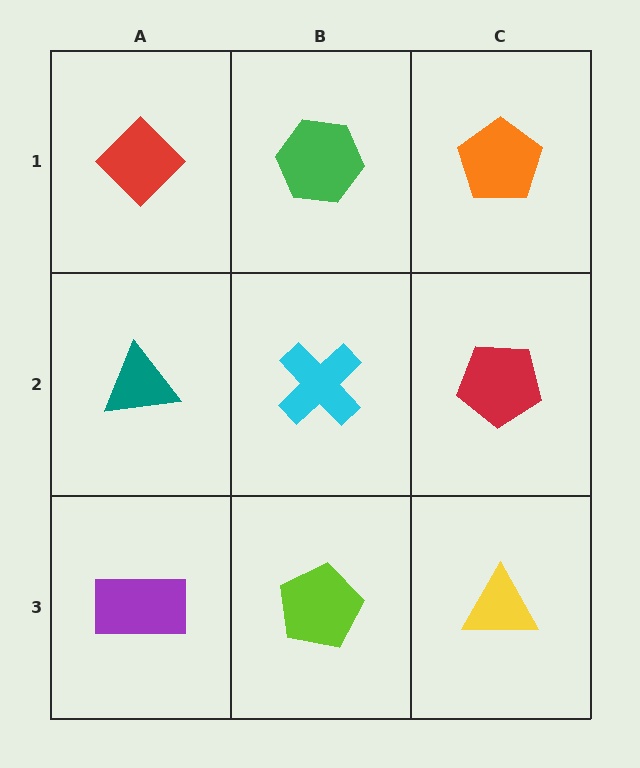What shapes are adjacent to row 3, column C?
A red pentagon (row 2, column C), a lime pentagon (row 3, column B).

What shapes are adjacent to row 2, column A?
A red diamond (row 1, column A), a purple rectangle (row 3, column A), a cyan cross (row 2, column B).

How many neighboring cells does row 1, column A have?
2.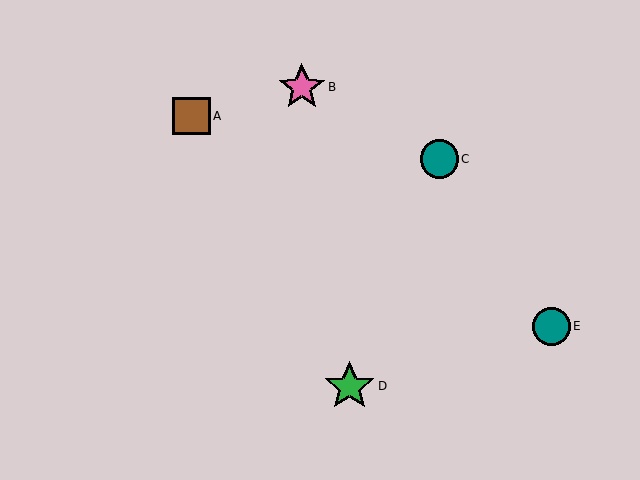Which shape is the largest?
The green star (labeled D) is the largest.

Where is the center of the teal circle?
The center of the teal circle is at (551, 326).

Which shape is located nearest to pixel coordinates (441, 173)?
The teal circle (labeled C) at (439, 159) is nearest to that location.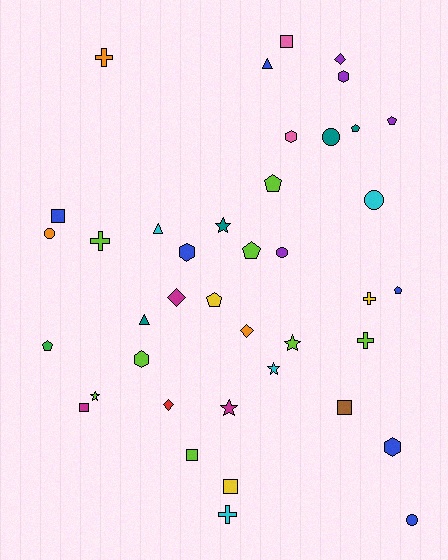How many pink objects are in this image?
There are 2 pink objects.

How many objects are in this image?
There are 40 objects.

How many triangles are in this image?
There are 3 triangles.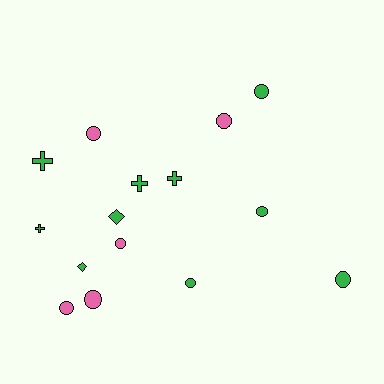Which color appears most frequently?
Green, with 10 objects.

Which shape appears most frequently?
Circle, with 9 objects.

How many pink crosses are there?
There are no pink crosses.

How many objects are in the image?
There are 15 objects.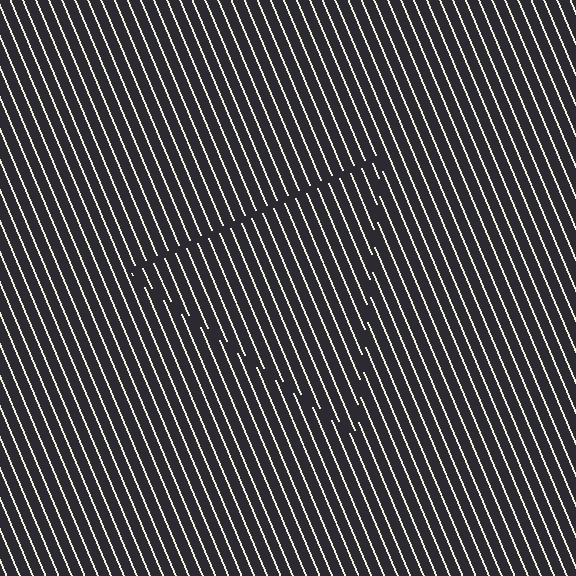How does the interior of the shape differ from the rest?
The interior of the shape contains the same grating, shifted by half a period — the contour is defined by the phase discontinuity where line-ends from the inner and outer gratings abut.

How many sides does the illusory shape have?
3 sides — the line-ends trace a triangle.